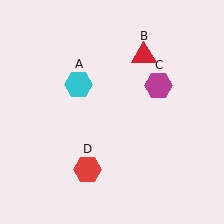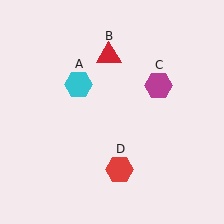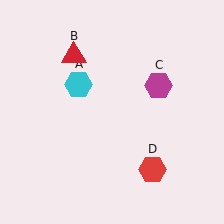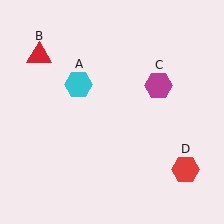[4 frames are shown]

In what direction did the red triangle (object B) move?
The red triangle (object B) moved left.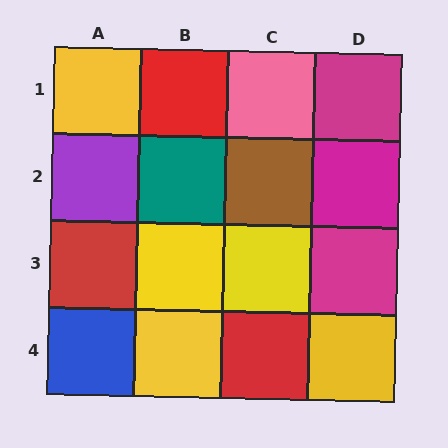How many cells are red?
3 cells are red.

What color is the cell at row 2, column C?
Brown.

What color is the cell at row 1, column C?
Pink.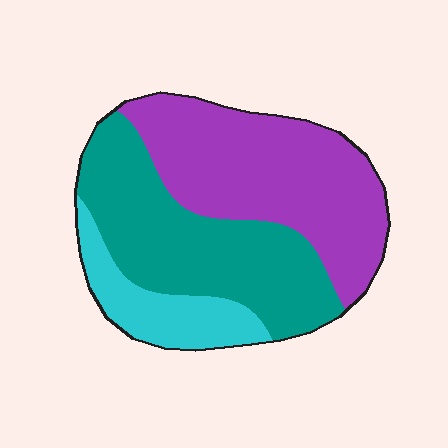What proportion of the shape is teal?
Teal covers 40% of the shape.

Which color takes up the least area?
Cyan, at roughly 15%.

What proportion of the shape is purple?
Purple covers around 45% of the shape.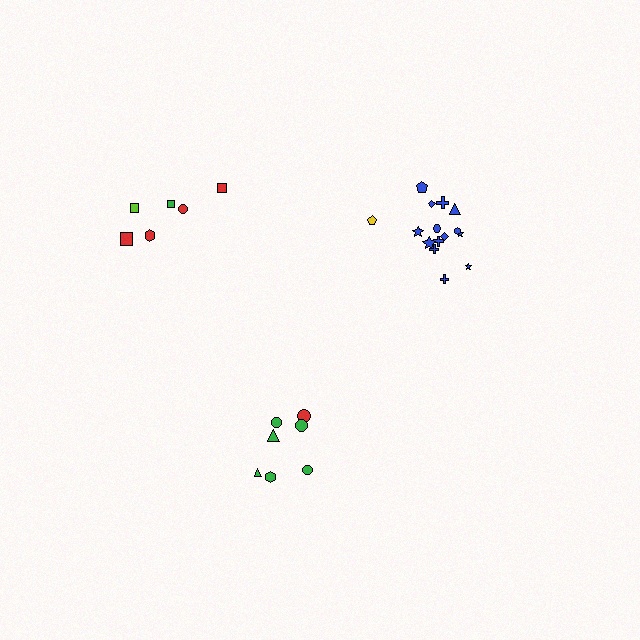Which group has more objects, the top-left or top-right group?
The top-right group.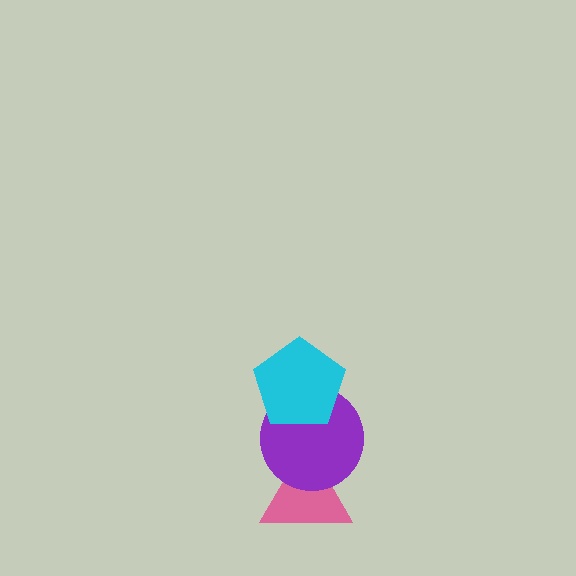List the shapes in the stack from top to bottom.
From top to bottom: the cyan pentagon, the purple circle, the pink triangle.